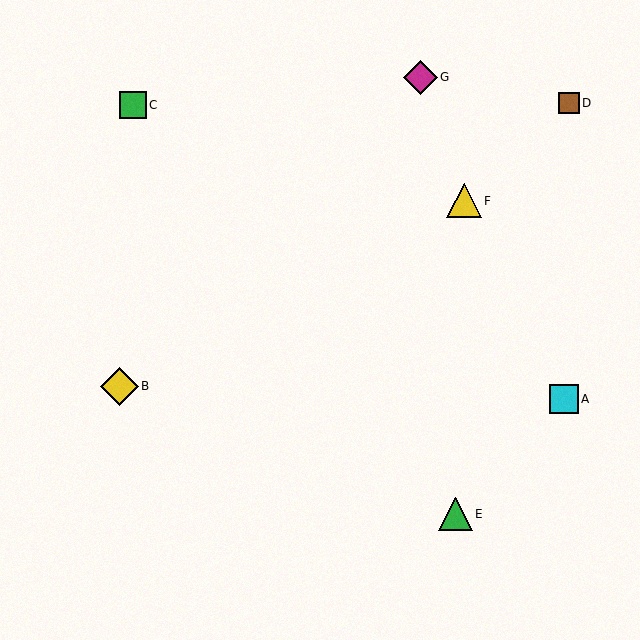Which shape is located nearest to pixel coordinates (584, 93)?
The brown square (labeled D) at (569, 103) is nearest to that location.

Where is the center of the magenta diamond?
The center of the magenta diamond is at (420, 77).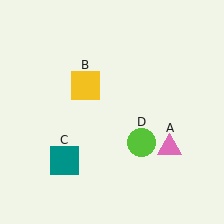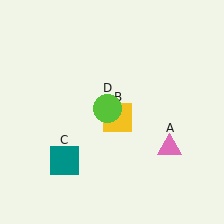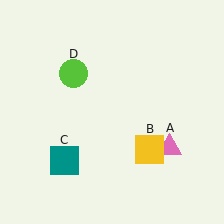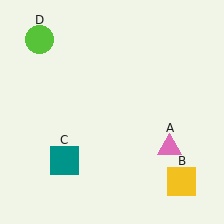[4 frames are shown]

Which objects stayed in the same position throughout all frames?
Pink triangle (object A) and teal square (object C) remained stationary.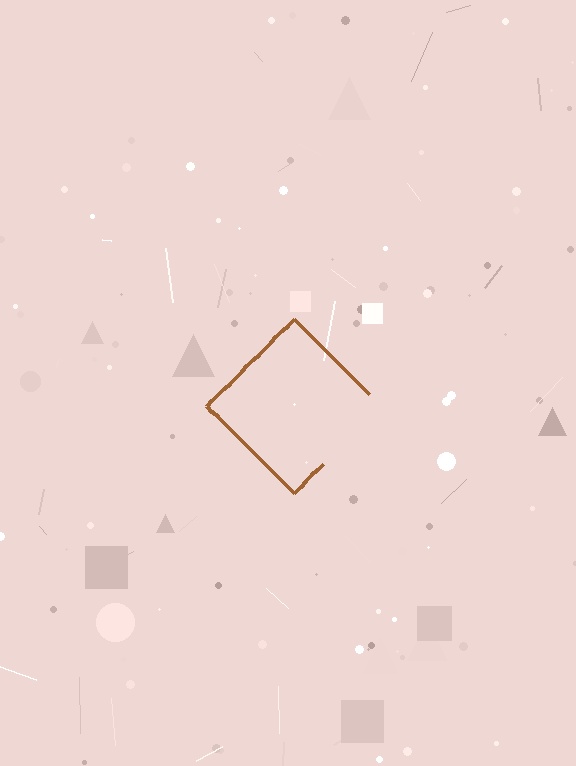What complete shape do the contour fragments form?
The contour fragments form a diamond.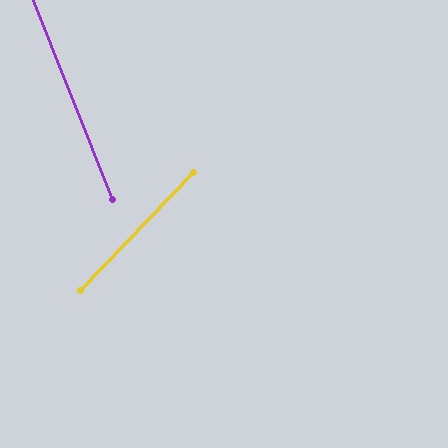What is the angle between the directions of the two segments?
Approximately 65 degrees.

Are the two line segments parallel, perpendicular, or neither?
Neither parallel nor perpendicular — they differ by about 65°.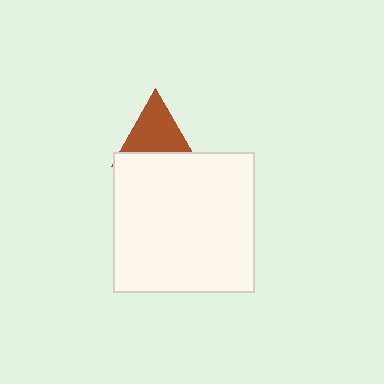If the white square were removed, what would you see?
You would see the complete brown triangle.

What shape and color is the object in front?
The object in front is a white square.